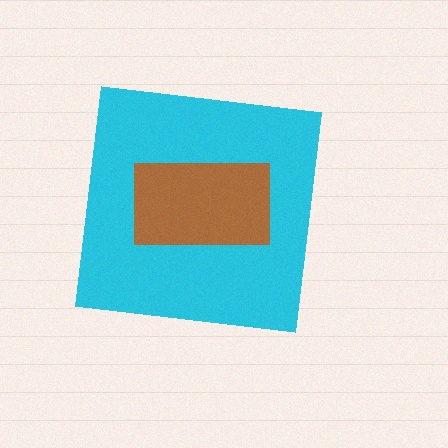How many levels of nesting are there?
2.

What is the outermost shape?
The cyan square.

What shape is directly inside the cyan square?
The brown rectangle.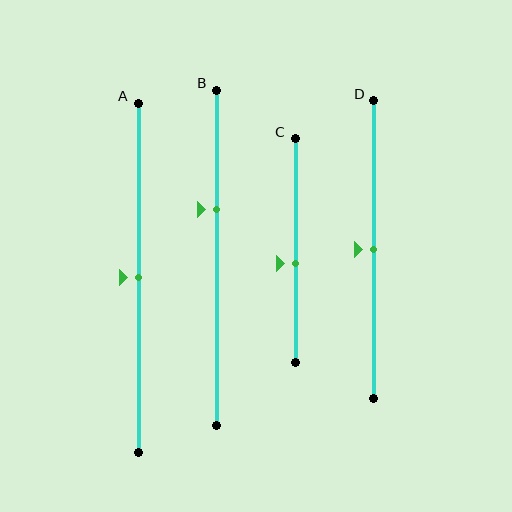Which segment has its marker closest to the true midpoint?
Segment A has its marker closest to the true midpoint.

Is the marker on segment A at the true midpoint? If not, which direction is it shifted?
Yes, the marker on segment A is at the true midpoint.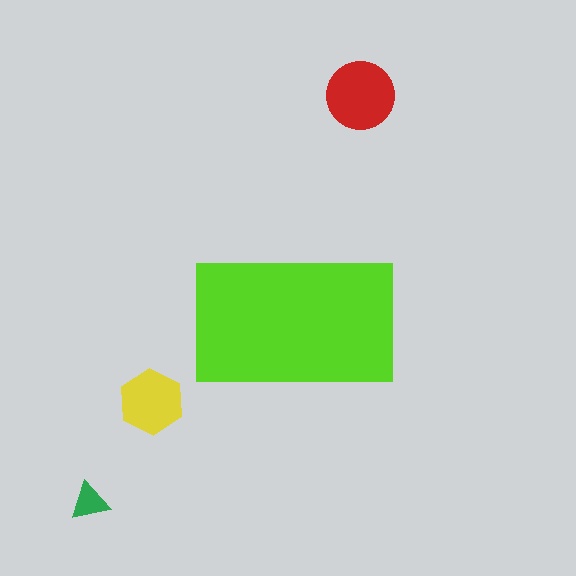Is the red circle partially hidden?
No, the red circle is fully visible.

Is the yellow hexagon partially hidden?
No, the yellow hexagon is fully visible.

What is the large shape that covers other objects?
A lime rectangle.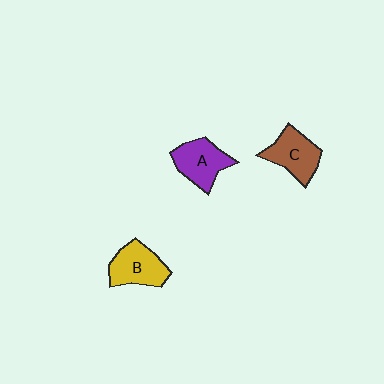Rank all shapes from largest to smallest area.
From largest to smallest: B (yellow), A (purple), C (brown).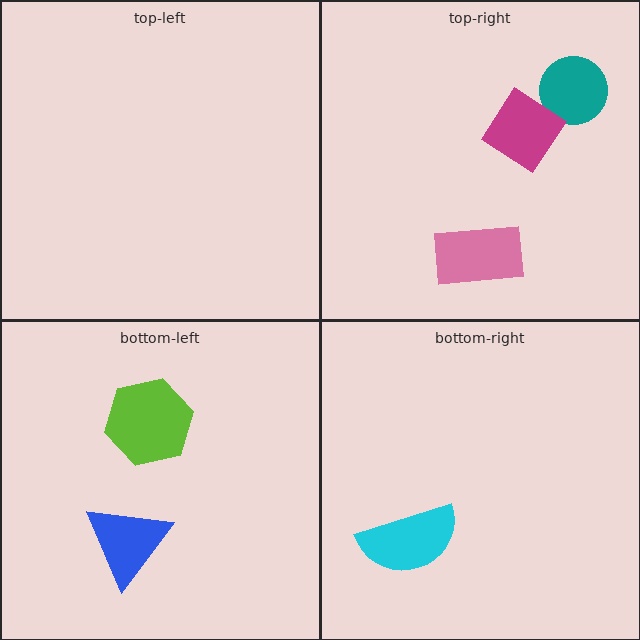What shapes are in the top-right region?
The teal circle, the pink rectangle, the magenta diamond.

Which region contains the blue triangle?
The bottom-left region.